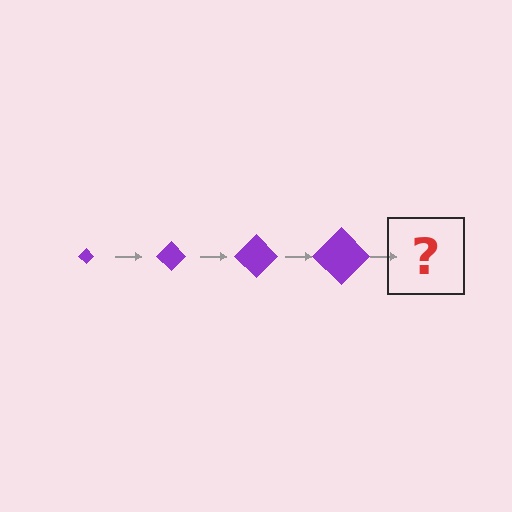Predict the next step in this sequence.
The next step is a purple diamond, larger than the previous one.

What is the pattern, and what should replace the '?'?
The pattern is that the diamond gets progressively larger each step. The '?' should be a purple diamond, larger than the previous one.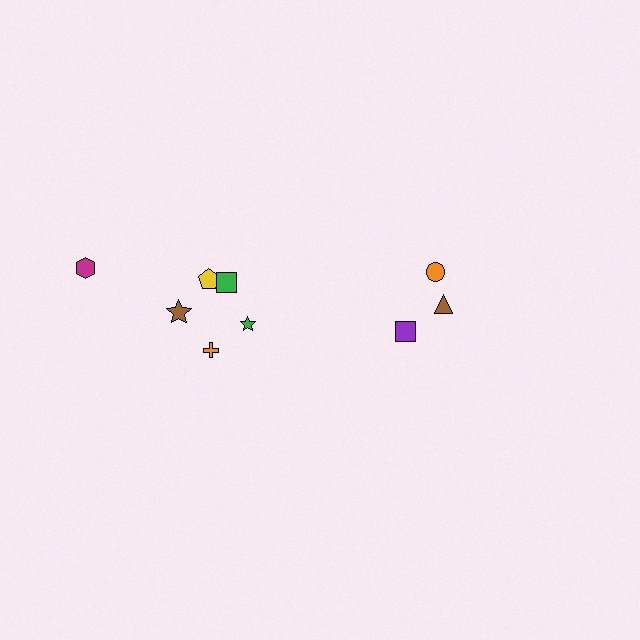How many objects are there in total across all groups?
There are 9 objects.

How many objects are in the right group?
There are 3 objects.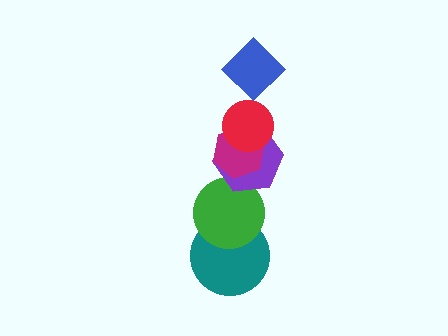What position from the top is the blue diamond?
The blue diamond is 1st from the top.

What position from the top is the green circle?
The green circle is 5th from the top.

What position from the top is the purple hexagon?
The purple hexagon is 4th from the top.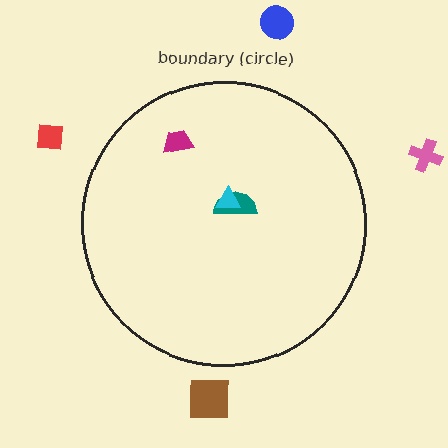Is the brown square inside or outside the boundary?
Outside.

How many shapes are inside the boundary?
3 inside, 4 outside.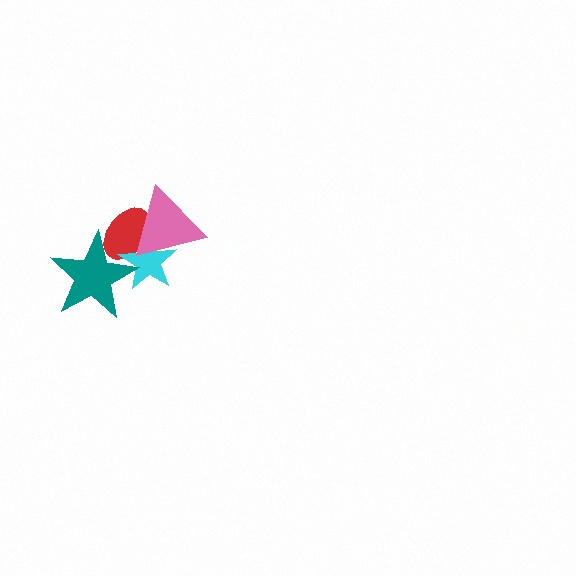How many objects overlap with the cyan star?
3 objects overlap with the cyan star.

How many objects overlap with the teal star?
2 objects overlap with the teal star.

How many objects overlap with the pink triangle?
2 objects overlap with the pink triangle.